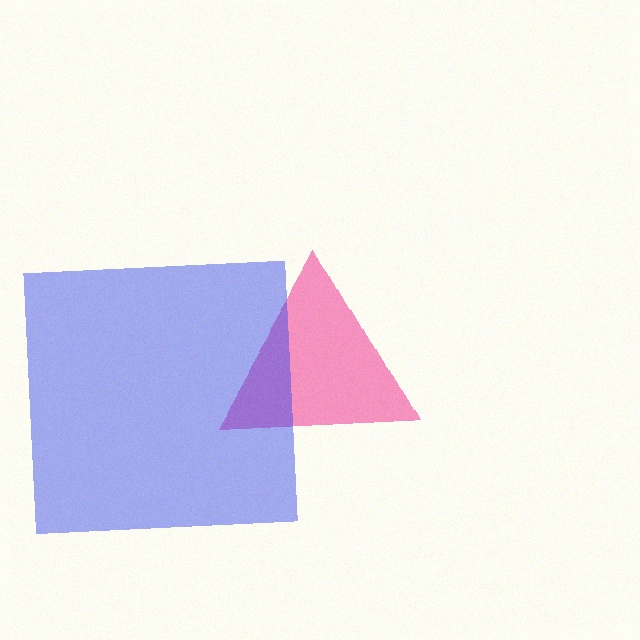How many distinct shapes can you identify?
There are 2 distinct shapes: a pink triangle, a blue square.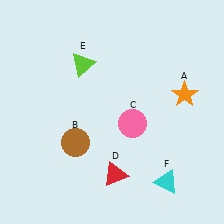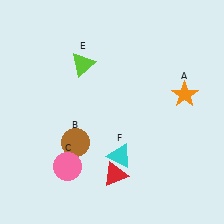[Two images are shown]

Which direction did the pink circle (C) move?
The pink circle (C) moved left.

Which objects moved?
The objects that moved are: the pink circle (C), the cyan triangle (F).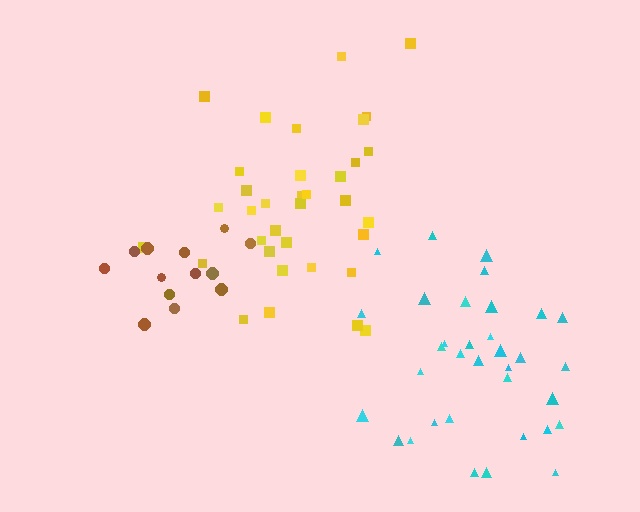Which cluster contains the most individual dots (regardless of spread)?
Yellow (35).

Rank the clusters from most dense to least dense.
cyan, brown, yellow.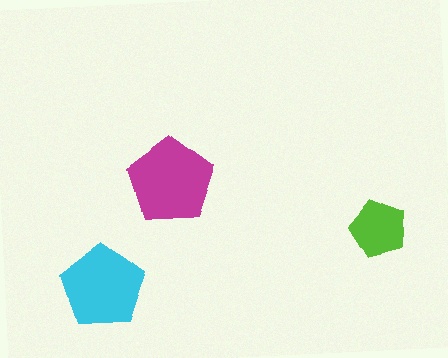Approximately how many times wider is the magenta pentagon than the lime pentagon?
About 1.5 times wider.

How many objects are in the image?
There are 3 objects in the image.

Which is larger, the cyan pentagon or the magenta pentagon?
The magenta one.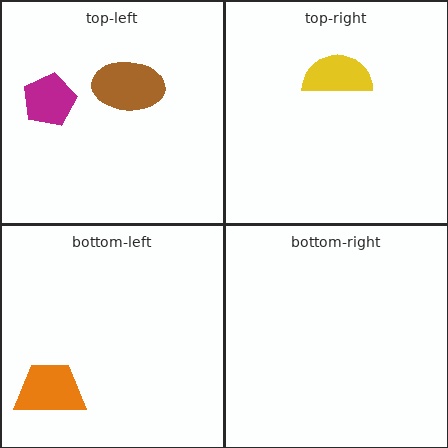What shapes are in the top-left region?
The magenta pentagon, the brown ellipse.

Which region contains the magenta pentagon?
The top-left region.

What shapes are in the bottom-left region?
The orange trapezoid.